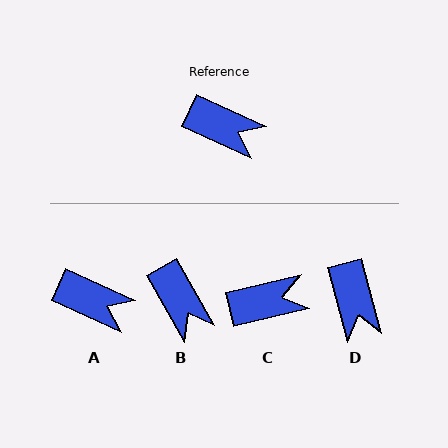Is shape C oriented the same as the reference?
No, it is off by about 38 degrees.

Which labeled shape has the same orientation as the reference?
A.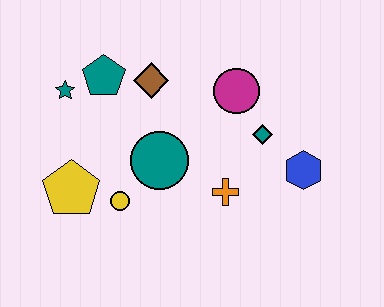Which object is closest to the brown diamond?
The teal pentagon is closest to the brown diamond.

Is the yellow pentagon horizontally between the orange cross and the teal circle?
No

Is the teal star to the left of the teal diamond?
Yes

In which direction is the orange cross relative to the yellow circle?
The orange cross is to the right of the yellow circle.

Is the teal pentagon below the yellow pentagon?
No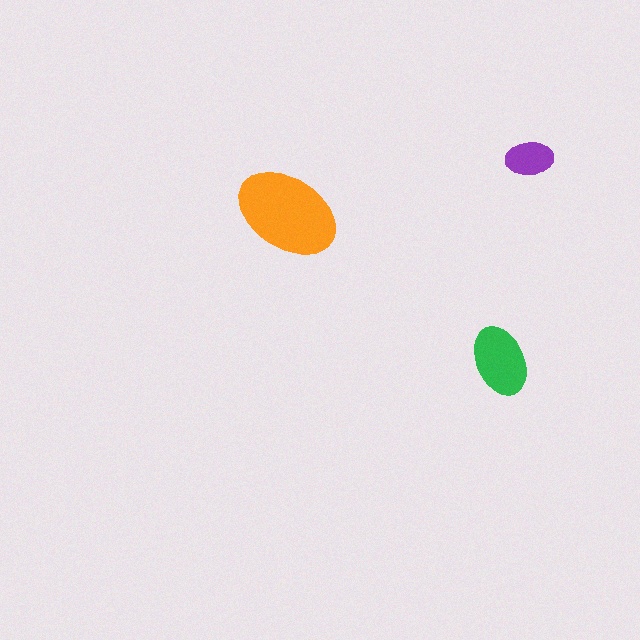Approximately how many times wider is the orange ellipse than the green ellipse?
About 1.5 times wider.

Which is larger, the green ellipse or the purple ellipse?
The green one.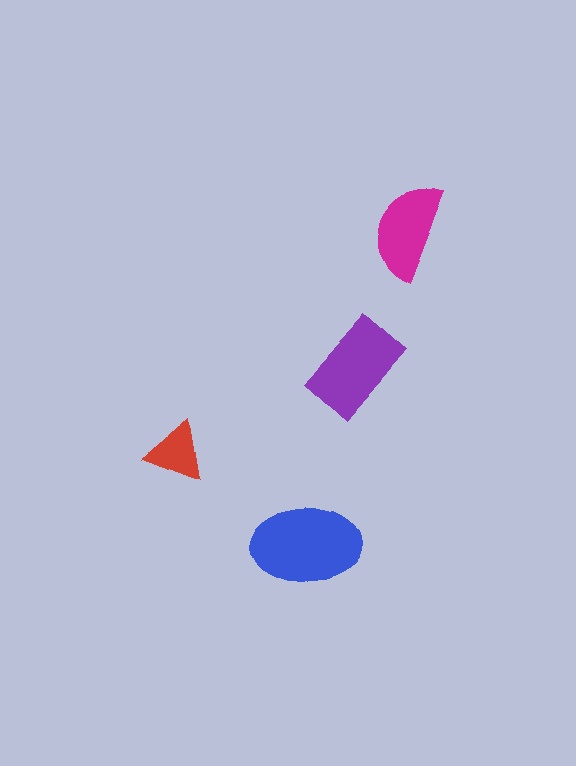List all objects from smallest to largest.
The red triangle, the magenta semicircle, the purple rectangle, the blue ellipse.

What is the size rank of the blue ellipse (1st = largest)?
1st.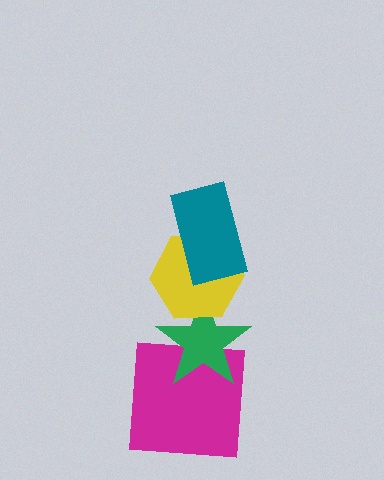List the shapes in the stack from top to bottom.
From top to bottom: the teal rectangle, the yellow hexagon, the green star, the magenta square.